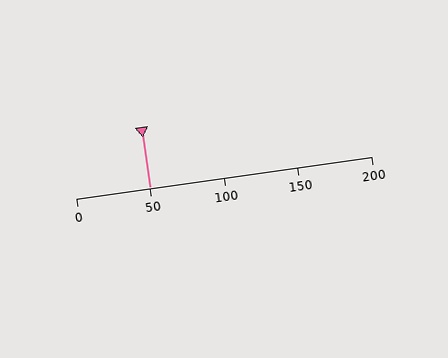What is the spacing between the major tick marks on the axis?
The major ticks are spaced 50 apart.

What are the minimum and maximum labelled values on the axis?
The axis runs from 0 to 200.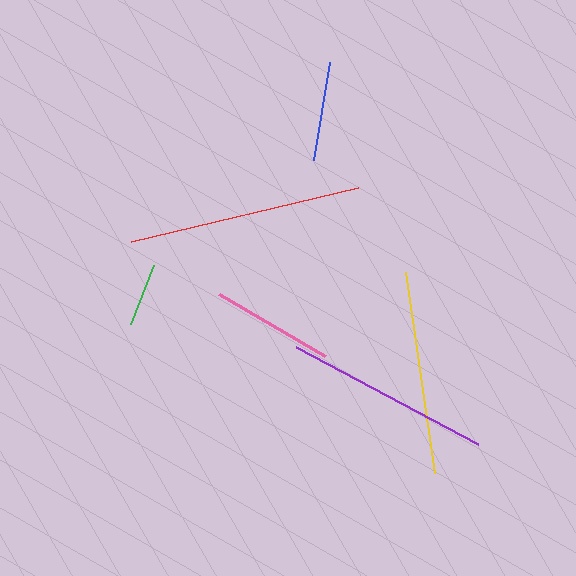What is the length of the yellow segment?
The yellow segment is approximately 204 pixels long.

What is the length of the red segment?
The red segment is approximately 233 pixels long.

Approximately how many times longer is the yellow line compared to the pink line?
The yellow line is approximately 1.7 times the length of the pink line.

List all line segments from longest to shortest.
From longest to shortest: red, purple, yellow, pink, blue, green.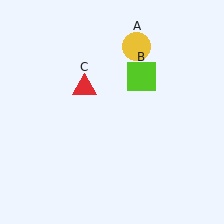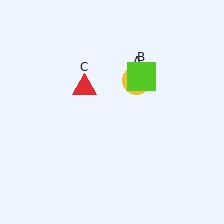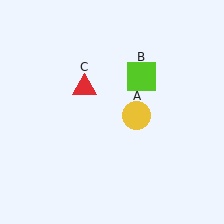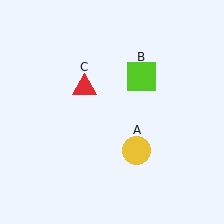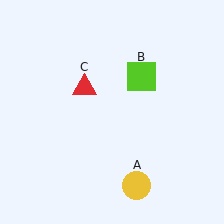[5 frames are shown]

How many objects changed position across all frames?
1 object changed position: yellow circle (object A).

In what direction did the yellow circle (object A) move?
The yellow circle (object A) moved down.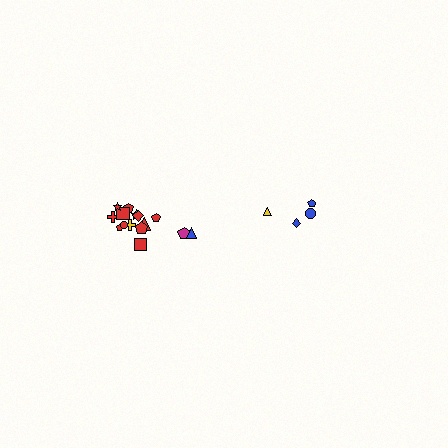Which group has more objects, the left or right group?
The left group.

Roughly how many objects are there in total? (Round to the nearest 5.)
Roughly 20 objects in total.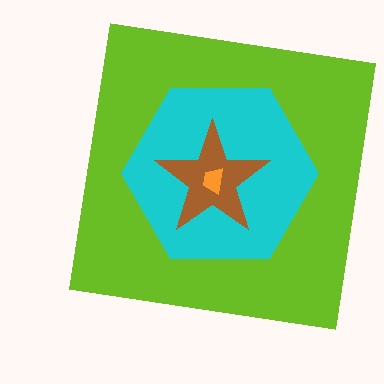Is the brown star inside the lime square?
Yes.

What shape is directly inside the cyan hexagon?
The brown star.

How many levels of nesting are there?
4.